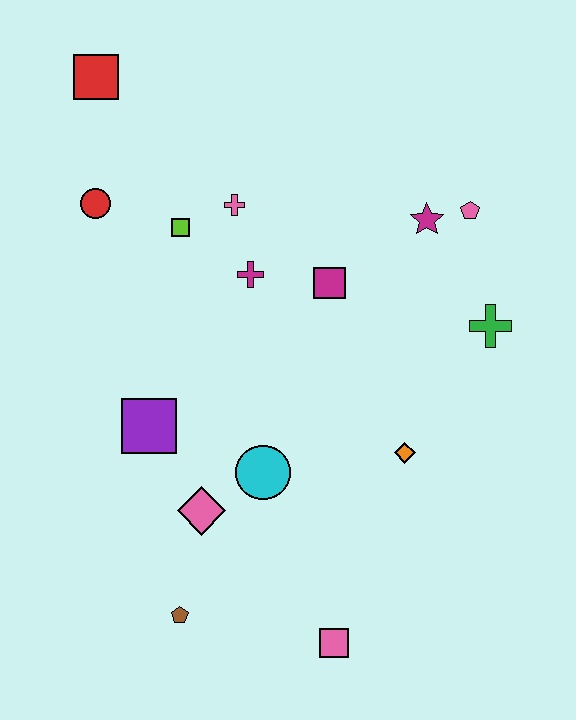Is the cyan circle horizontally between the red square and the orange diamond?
Yes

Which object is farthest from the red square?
The pink square is farthest from the red square.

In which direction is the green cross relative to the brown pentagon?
The green cross is to the right of the brown pentagon.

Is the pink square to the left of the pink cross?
No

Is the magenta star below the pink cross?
Yes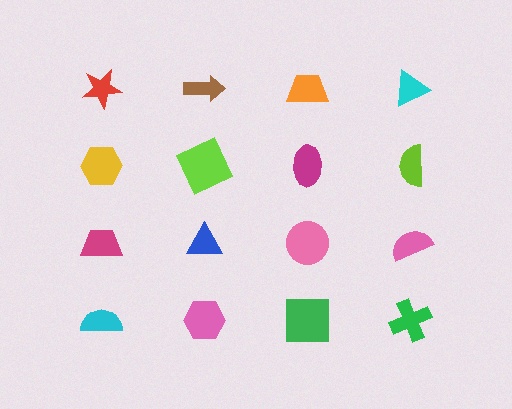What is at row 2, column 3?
A magenta ellipse.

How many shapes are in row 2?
4 shapes.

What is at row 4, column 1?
A cyan semicircle.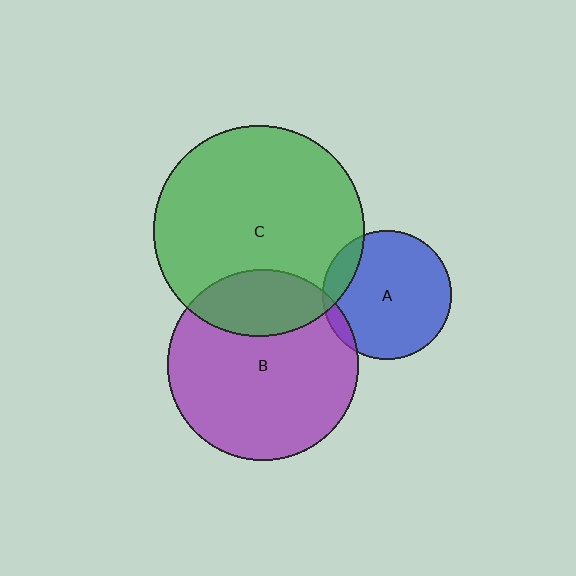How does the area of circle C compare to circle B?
Approximately 1.2 times.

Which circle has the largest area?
Circle C (green).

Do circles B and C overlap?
Yes.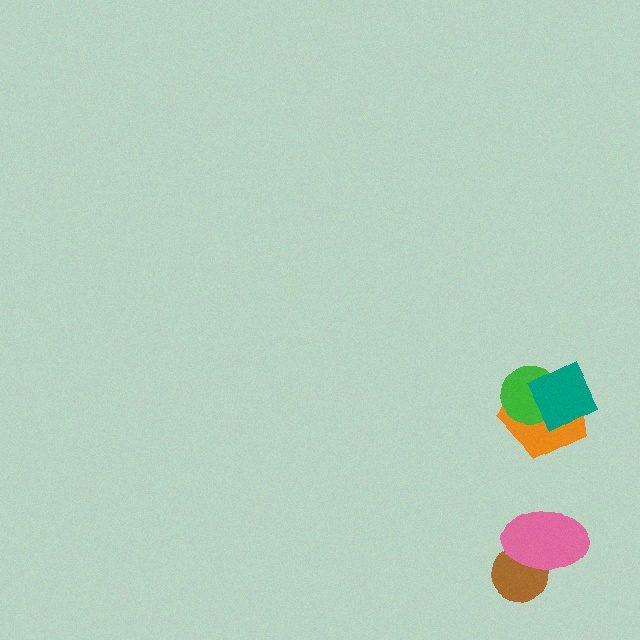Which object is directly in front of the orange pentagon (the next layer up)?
The green circle is directly in front of the orange pentagon.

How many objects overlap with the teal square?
2 objects overlap with the teal square.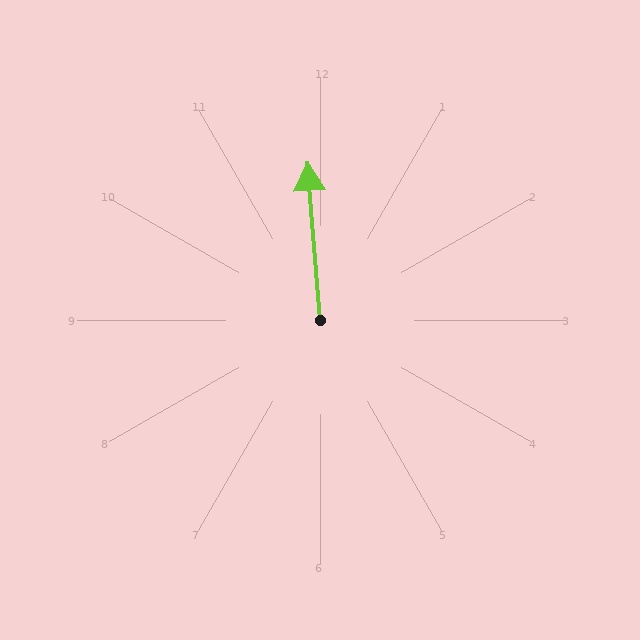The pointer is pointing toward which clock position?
Roughly 12 o'clock.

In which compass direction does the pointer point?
North.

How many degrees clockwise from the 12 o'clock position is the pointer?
Approximately 355 degrees.